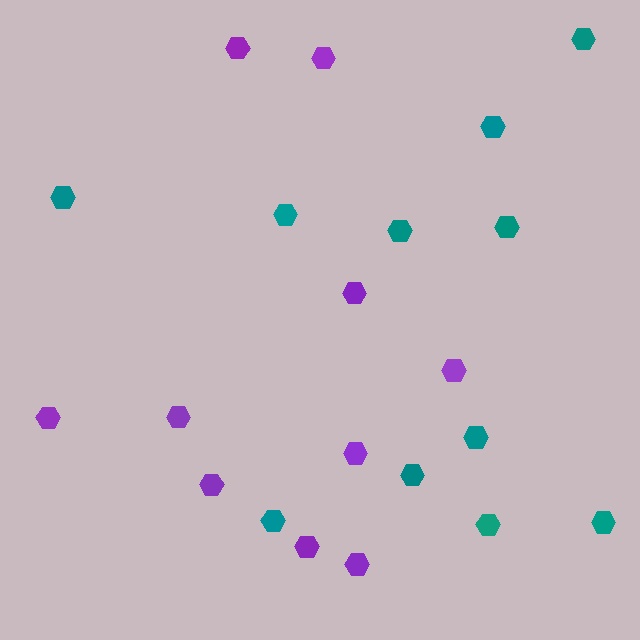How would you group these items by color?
There are 2 groups: one group of teal hexagons (11) and one group of purple hexagons (10).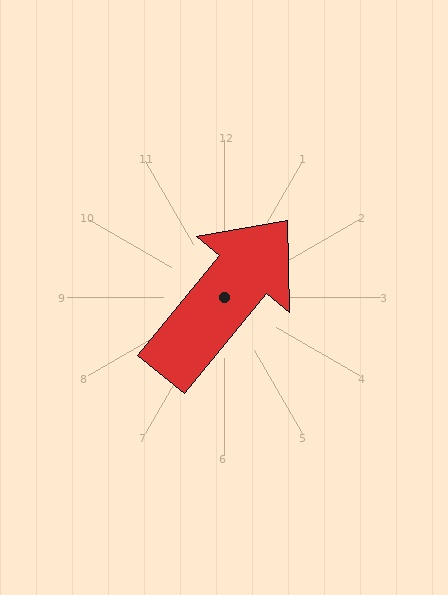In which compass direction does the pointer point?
Northeast.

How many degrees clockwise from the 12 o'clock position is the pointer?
Approximately 39 degrees.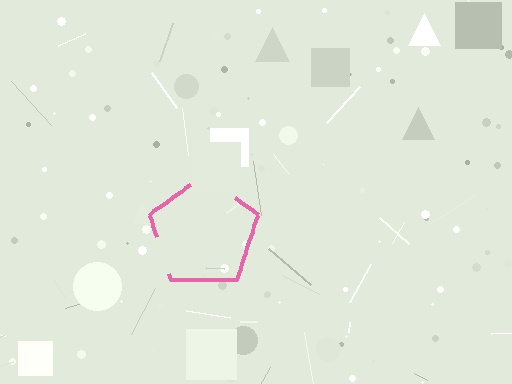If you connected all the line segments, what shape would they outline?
They would outline a pentagon.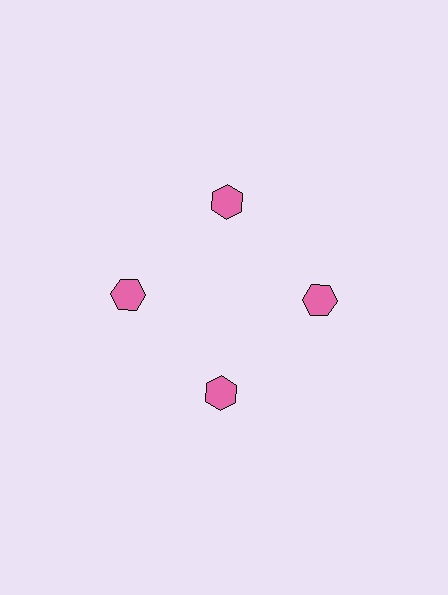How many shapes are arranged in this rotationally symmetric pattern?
There are 4 shapes, arranged in 4 groups of 1.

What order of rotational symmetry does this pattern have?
This pattern has 4-fold rotational symmetry.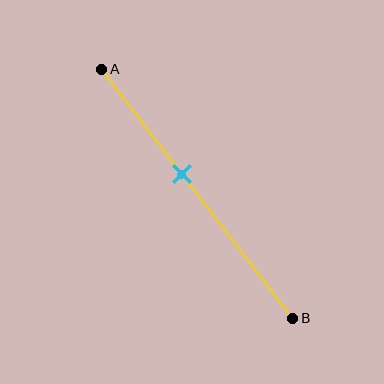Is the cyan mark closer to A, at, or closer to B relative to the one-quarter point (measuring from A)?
The cyan mark is closer to point B than the one-quarter point of segment AB.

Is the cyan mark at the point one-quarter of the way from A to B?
No, the mark is at about 40% from A, not at the 25% one-quarter point.